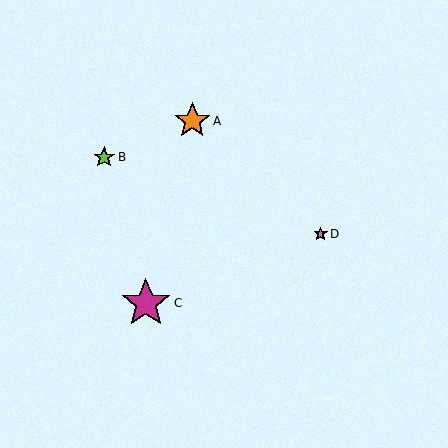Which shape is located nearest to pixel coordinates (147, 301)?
The magenta star (labeled C) at (146, 303) is nearest to that location.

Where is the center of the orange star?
The center of the orange star is at (192, 121).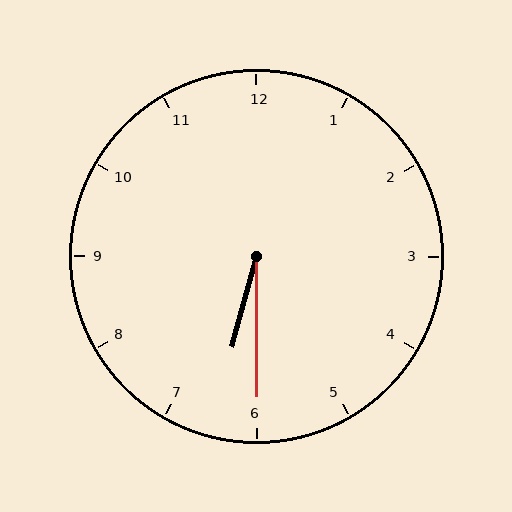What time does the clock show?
6:30.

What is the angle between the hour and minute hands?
Approximately 15 degrees.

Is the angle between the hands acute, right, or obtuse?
It is acute.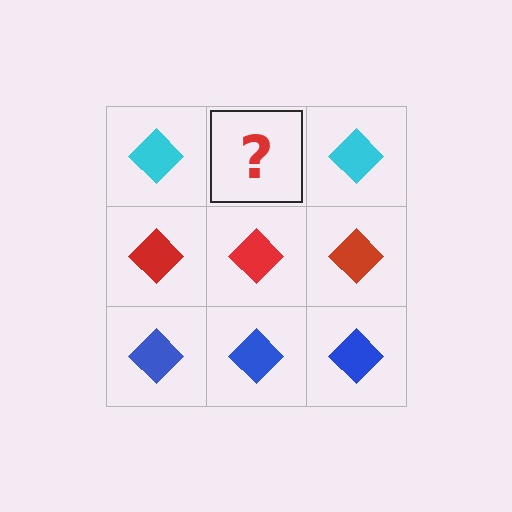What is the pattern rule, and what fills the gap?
The rule is that each row has a consistent color. The gap should be filled with a cyan diamond.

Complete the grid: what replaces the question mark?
The question mark should be replaced with a cyan diamond.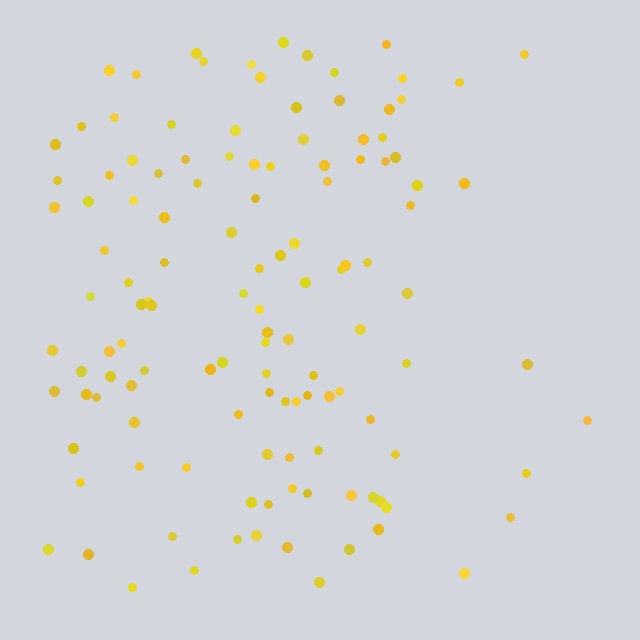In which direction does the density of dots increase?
From right to left, with the left side densest.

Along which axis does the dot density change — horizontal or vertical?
Horizontal.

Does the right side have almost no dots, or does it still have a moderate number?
Still a moderate number, just noticeably fewer than the left.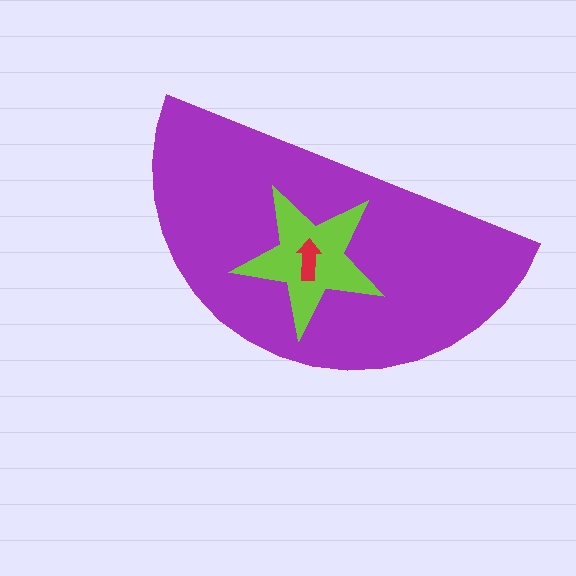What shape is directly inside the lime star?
The red arrow.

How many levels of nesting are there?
3.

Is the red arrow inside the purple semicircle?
Yes.